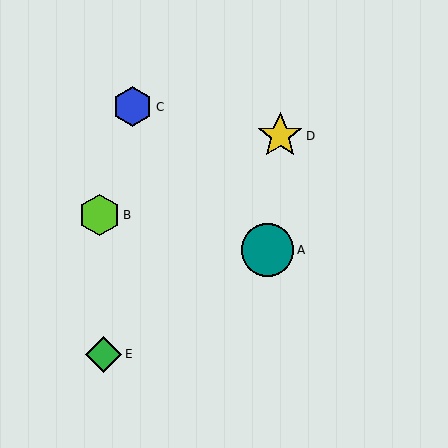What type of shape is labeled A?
Shape A is a teal circle.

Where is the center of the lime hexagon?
The center of the lime hexagon is at (100, 215).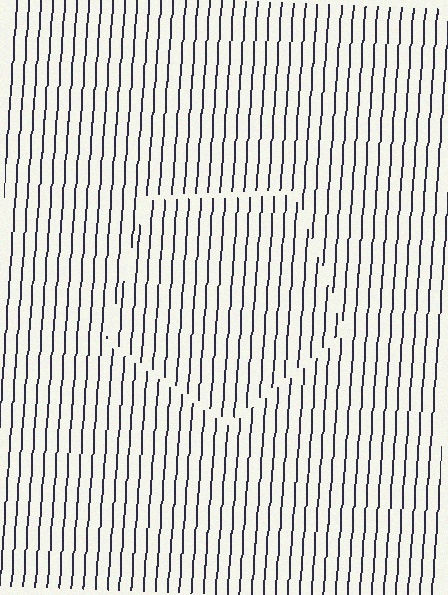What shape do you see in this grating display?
An illusory pentagon. The interior of the shape contains the same grating, shifted by half a period — the contour is defined by the phase discontinuity where line-ends from the inner and outer gratings abut.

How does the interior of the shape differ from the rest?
The interior of the shape contains the same grating, shifted by half a period — the contour is defined by the phase discontinuity where line-ends from the inner and outer gratings abut.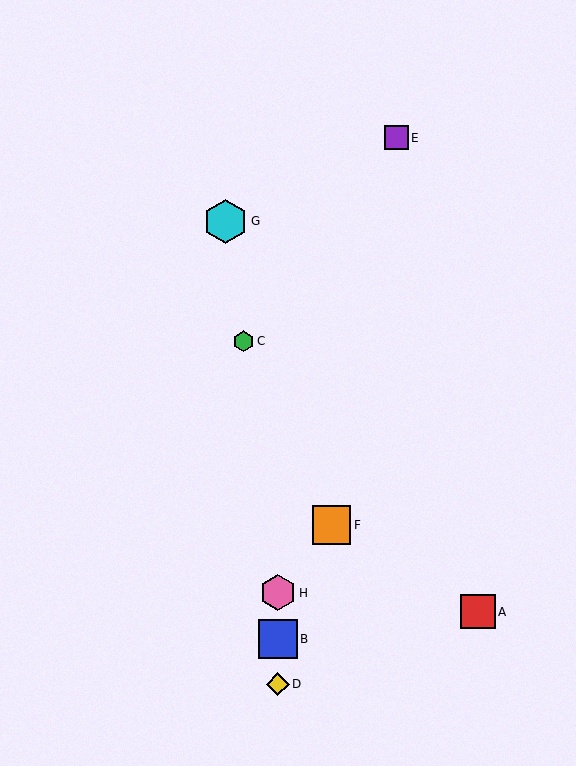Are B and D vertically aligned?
Yes, both are at x≈278.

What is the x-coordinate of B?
Object B is at x≈278.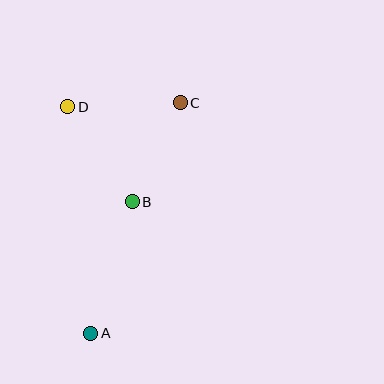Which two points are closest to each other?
Points B and C are closest to each other.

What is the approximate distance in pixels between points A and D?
The distance between A and D is approximately 228 pixels.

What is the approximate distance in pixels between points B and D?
The distance between B and D is approximately 115 pixels.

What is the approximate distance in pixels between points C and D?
The distance between C and D is approximately 112 pixels.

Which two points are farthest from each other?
Points A and C are farthest from each other.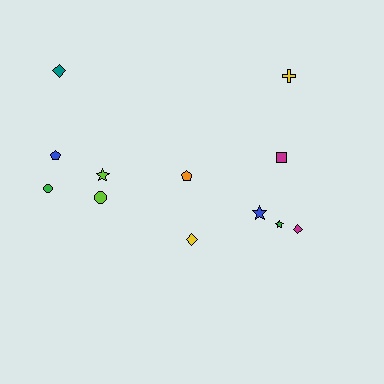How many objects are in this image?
There are 12 objects.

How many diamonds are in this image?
There are 3 diamonds.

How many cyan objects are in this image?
There are no cyan objects.